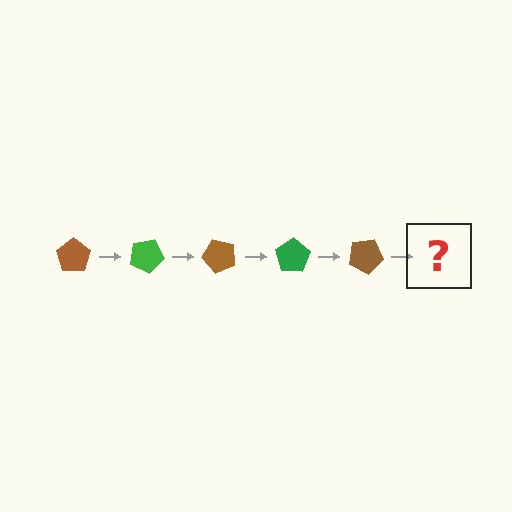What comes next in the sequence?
The next element should be a green pentagon, rotated 125 degrees from the start.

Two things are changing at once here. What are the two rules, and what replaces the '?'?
The two rules are that it rotates 25 degrees each step and the color cycles through brown and green. The '?' should be a green pentagon, rotated 125 degrees from the start.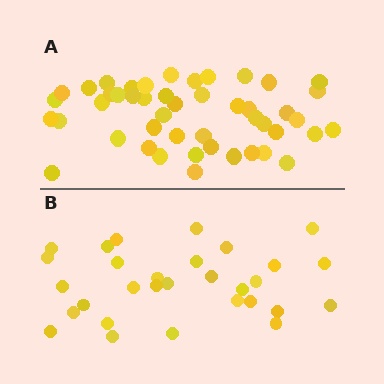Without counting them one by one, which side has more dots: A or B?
Region A (the top region) has more dots.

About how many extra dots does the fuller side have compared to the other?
Region A has approximately 15 more dots than region B.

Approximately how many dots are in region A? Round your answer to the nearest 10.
About 50 dots. (The exact count is 47, which rounds to 50.)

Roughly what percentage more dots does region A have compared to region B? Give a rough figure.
About 55% more.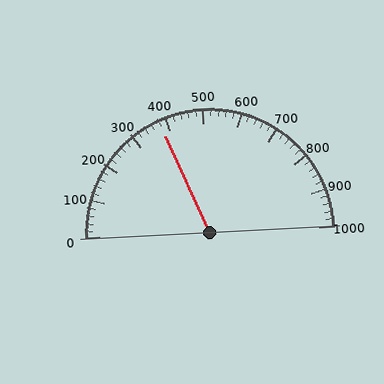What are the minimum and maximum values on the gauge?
The gauge ranges from 0 to 1000.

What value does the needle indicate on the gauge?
The needle indicates approximately 380.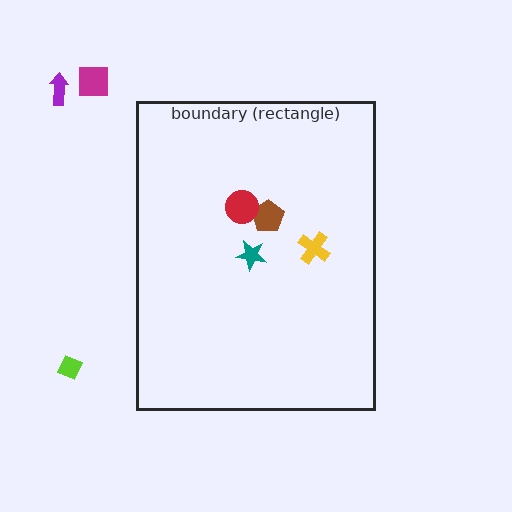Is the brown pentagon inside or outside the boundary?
Inside.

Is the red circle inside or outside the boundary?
Inside.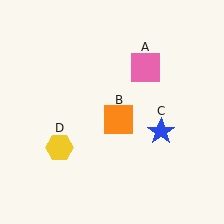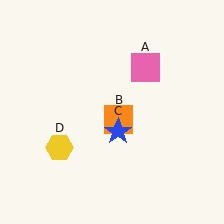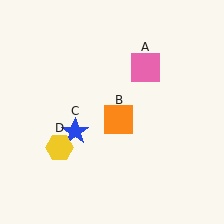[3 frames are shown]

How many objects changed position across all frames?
1 object changed position: blue star (object C).